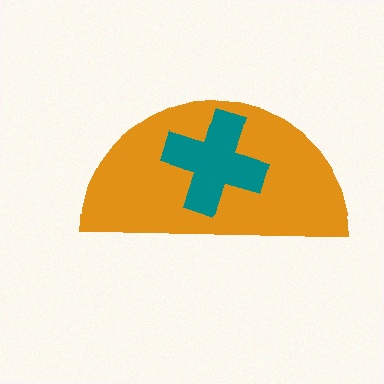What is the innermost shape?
The teal cross.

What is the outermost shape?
The orange semicircle.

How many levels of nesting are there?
2.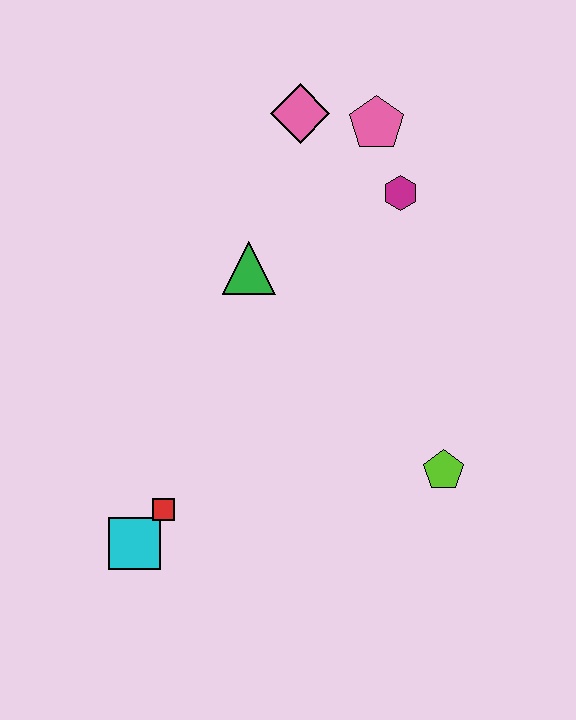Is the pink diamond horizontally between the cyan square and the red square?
No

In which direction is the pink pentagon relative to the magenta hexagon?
The pink pentagon is above the magenta hexagon.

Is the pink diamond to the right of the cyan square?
Yes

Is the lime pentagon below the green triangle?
Yes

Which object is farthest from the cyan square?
The pink pentagon is farthest from the cyan square.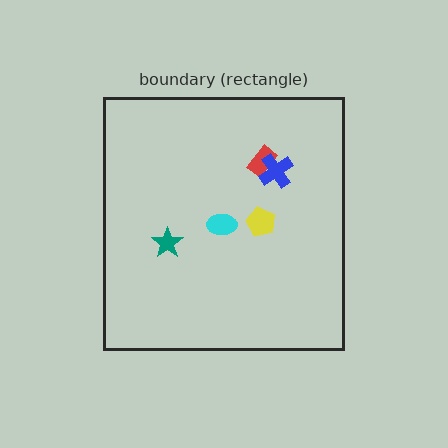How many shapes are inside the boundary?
5 inside, 0 outside.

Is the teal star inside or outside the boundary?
Inside.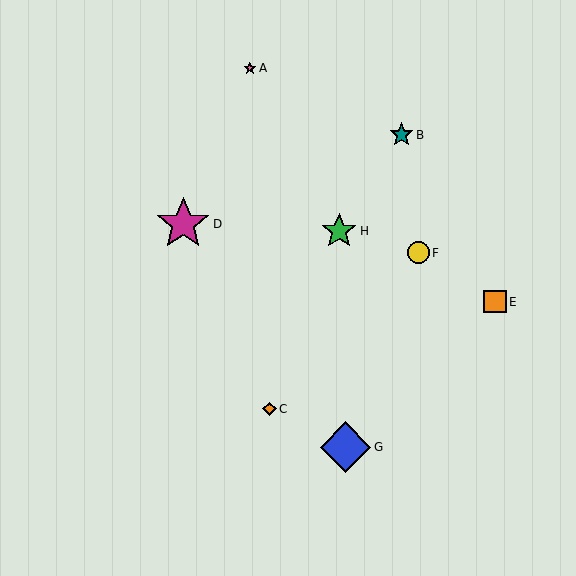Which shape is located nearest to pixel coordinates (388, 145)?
The teal star (labeled B) at (401, 135) is nearest to that location.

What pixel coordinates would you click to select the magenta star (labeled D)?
Click at (183, 224) to select the magenta star D.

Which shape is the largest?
The magenta star (labeled D) is the largest.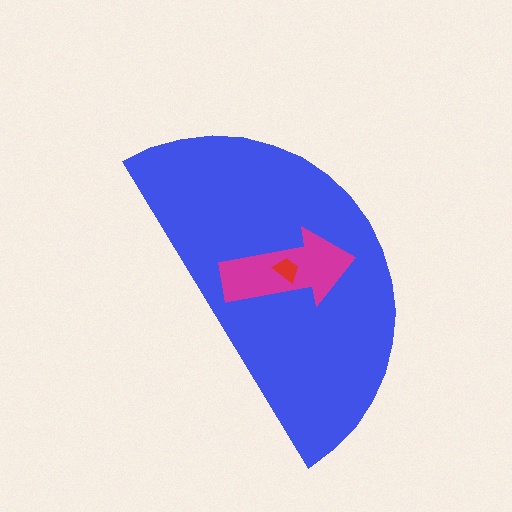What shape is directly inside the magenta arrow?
The red trapezoid.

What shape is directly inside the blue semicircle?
The magenta arrow.